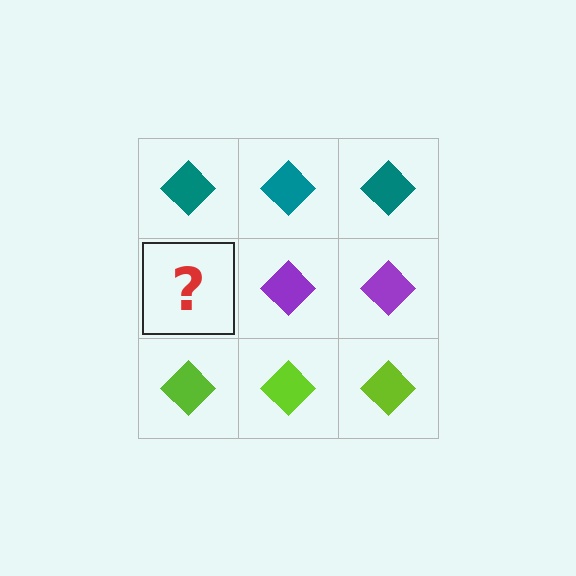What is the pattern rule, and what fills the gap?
The rule is that each row has a consistent color. The gap should be filled with a purple diamond.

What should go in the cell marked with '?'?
The missing cell should contain a purple diamond.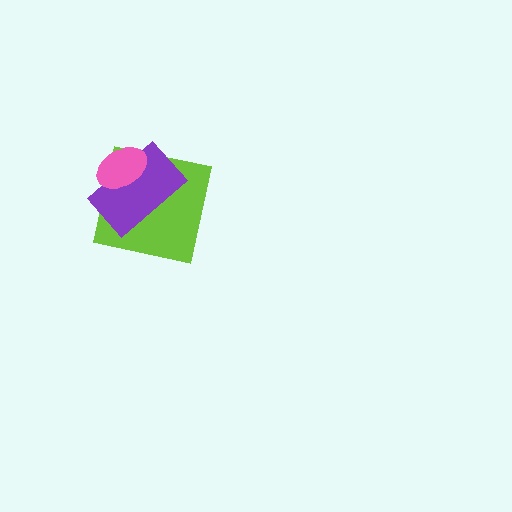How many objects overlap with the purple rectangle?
2 objects overlap with the purple rectangle.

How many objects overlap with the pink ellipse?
2 objects overlap with the pink ellipse.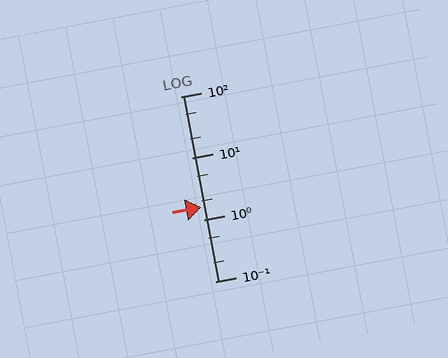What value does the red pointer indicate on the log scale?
The pointer indicates approximately 1.6.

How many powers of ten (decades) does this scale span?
The scale spans 3 decades, from 0.1 to 100.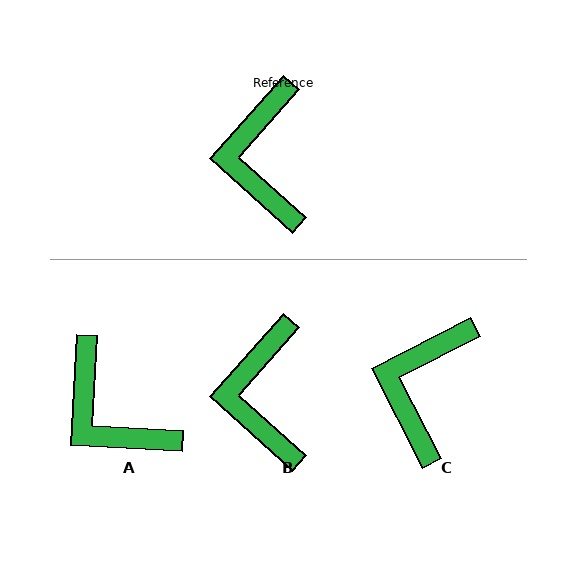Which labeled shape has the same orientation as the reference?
B.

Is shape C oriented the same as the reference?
No, it is off by about 21 degrees.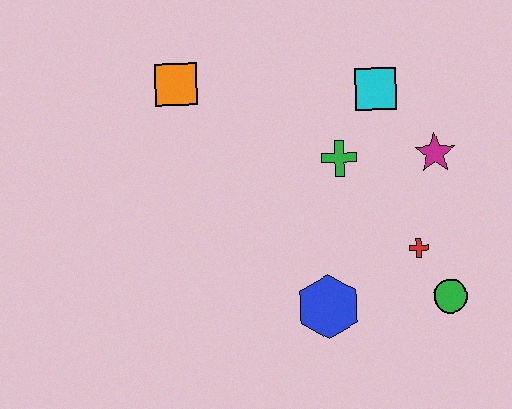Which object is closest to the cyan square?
The green cross is closest to the cyan square.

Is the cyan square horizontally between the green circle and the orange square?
Yes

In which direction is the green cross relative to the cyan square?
The green cross is below the cyan square.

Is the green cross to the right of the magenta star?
No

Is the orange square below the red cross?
No